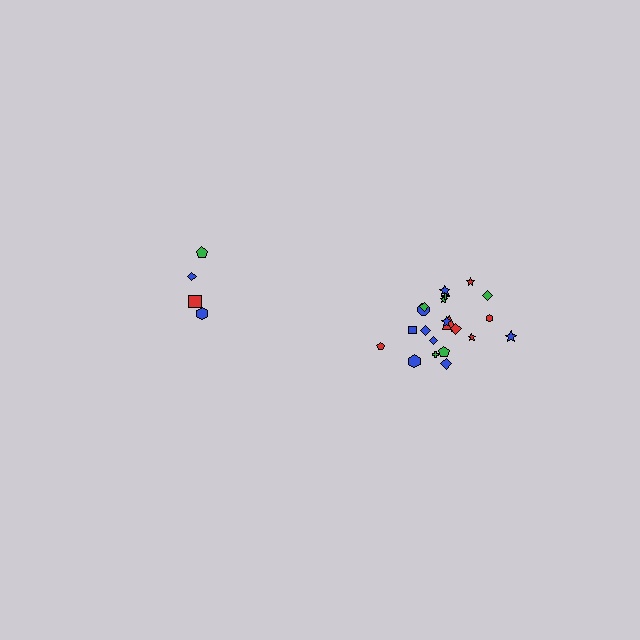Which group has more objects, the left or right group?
The right group.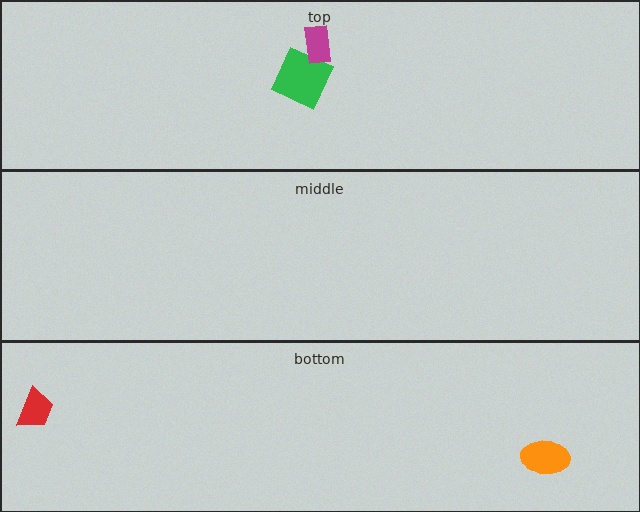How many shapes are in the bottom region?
2.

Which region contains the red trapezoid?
The bottom region.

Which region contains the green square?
The top region.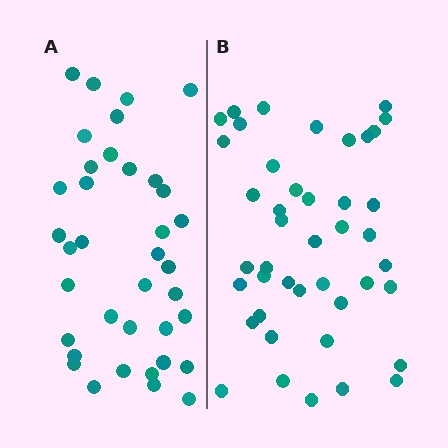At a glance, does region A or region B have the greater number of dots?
Region B (the right region) has more dots.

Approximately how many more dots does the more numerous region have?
Region B has about 6 more dots than region A.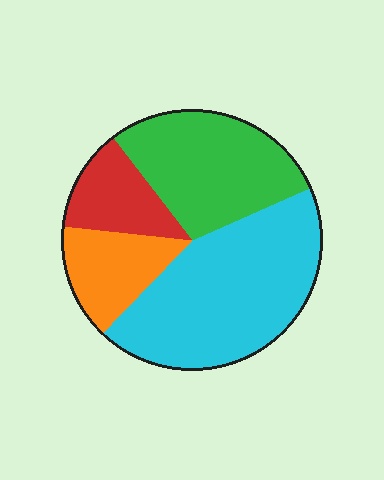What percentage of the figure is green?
Green covers roughly 30% of the figure.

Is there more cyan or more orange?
Cyan.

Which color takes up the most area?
Cyan, at roughly 45%.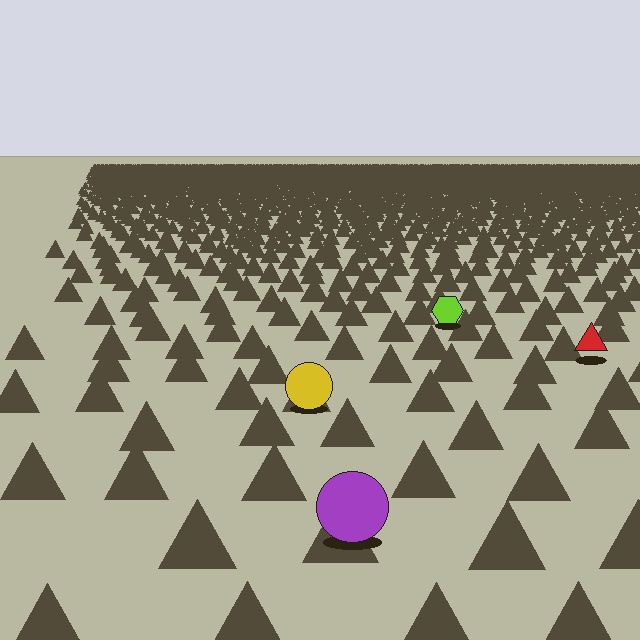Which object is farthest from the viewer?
The lime hexagon is farthest from the viewer. It appears smaller and the ground texture around it is denser.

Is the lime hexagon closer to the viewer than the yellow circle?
No. The yellow circle is closer — you can tell from the texture gradient: the ground texture is coarser near it.